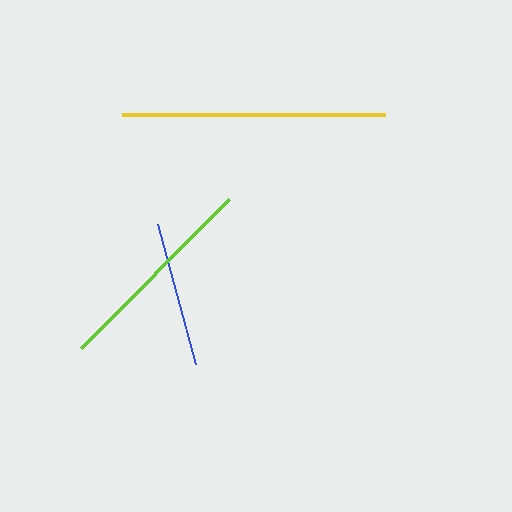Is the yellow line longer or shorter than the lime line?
The yellow line is longer than the lime line.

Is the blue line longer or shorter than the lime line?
The lime line is longer than the blue line.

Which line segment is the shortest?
The blue line is the shortest at approximately 145 pixels.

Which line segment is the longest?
The yellow line is the longest at approximately 263 pixels.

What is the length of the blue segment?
The blue segment is approximately 145 pixels long.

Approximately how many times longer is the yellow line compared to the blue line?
The yellow line is approximately 1.8 times the length of the blue line.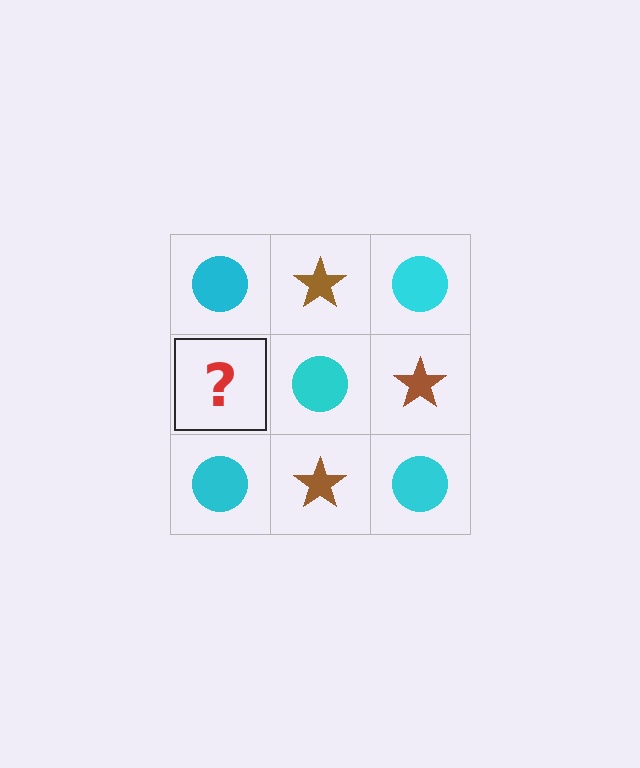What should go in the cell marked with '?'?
The missing cell should contain a brown star.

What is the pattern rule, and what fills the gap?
The rule is that it alternates cyan circle and brown star in a checkerboard pattern. The gap should be filled with a brown star.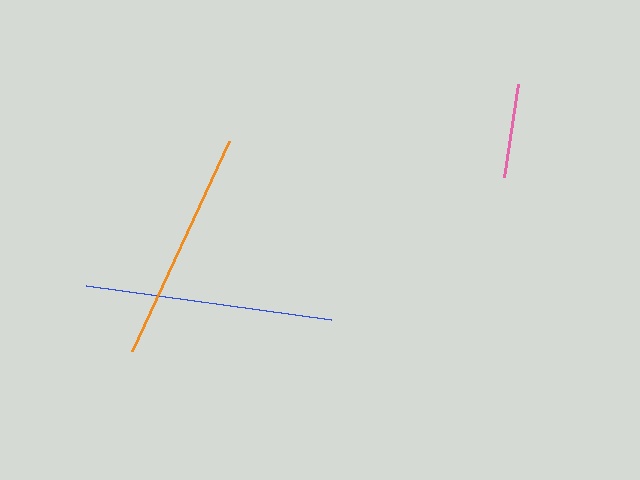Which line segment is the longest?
The blue line is the longest at approximately 247 pixels.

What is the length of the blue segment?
The blue segment is approximately 247 pixels long.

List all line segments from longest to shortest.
From longest to shortest: blue, orange, pink.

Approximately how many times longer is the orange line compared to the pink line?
The orange line is approximately 2.5 times the length of the pink line.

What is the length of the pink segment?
The pink segment is approximately 94 pixels long.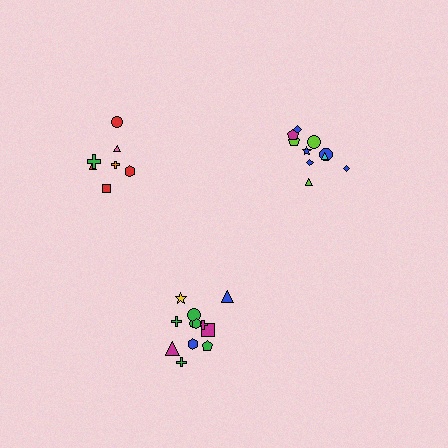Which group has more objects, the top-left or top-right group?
The top-right group.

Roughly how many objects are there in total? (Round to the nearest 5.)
Roughly 30 objects in total.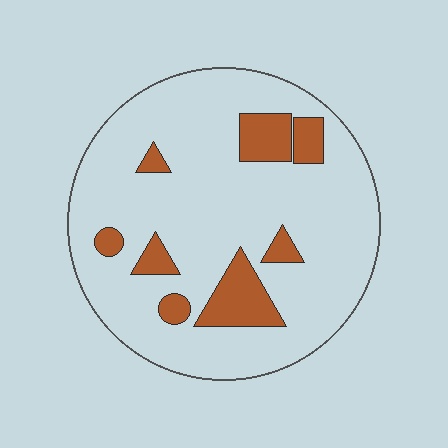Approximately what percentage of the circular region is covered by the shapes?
Approximately 15%.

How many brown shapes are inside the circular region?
8.